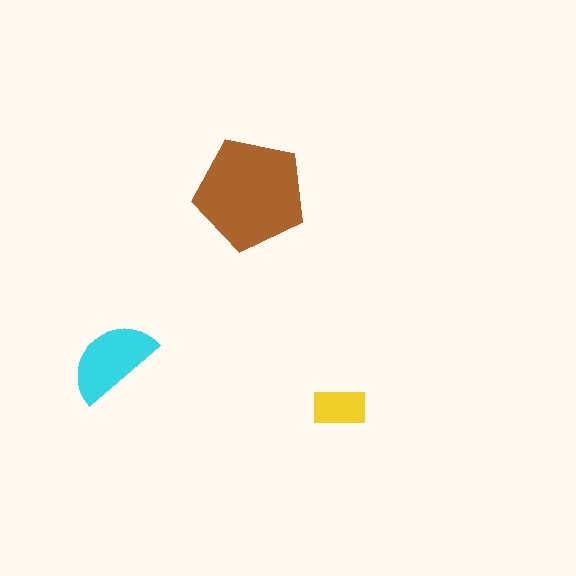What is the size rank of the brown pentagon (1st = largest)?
1st.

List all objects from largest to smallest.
The brown pentagon, the cyan semicircle, the yellow rectangle.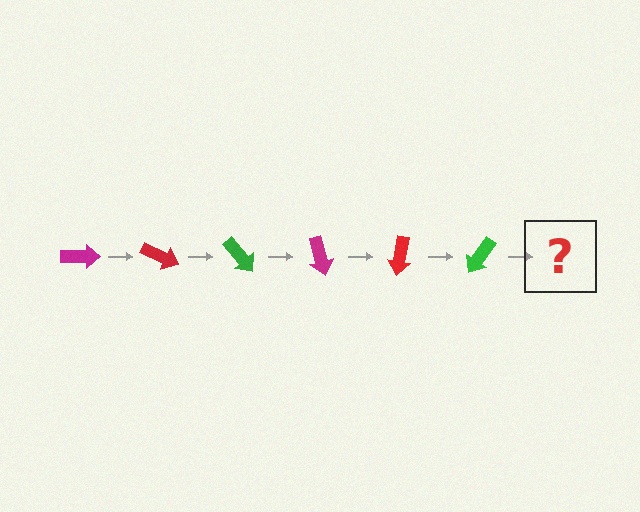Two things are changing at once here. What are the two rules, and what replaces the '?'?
The two rules are that it rotates 25 degrees each step and the color cycles through magenta, red, and green. The '?' should be a magenta arrow, rotated 150 degrees from the start.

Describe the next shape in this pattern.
It should be a magenta arrow, rotated 150 degrees from the start.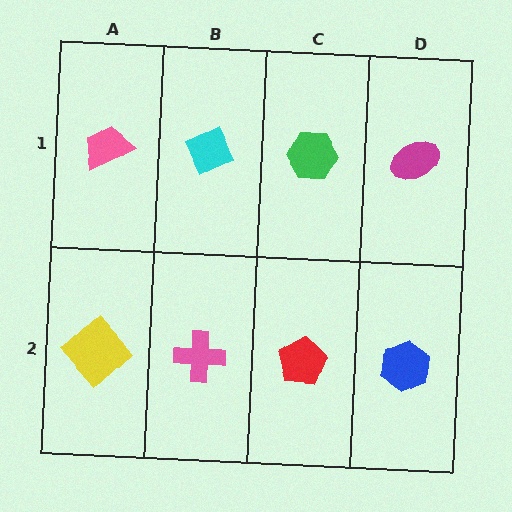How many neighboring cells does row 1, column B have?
3.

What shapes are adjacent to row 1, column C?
A red pentagon (row 2, column C), a cyan diamond (row 1, column B), a magenta ellipse (row 1, column D).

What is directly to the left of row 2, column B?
A yellow diamond.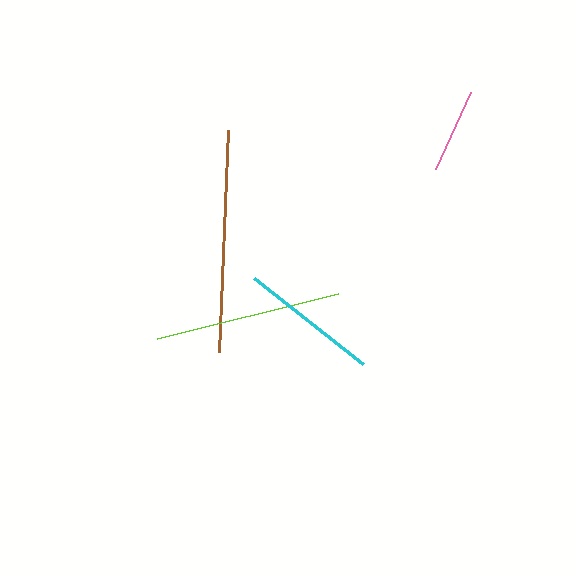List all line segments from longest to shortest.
From longest to shortest: brown, lime, cyan, pink.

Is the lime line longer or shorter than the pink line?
The lime line is longer than the pink line.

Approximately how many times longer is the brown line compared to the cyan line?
The brown line is approximately 1.6 times the length of the cyan line.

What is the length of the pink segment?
The pink segment is approximately 85 pixels long.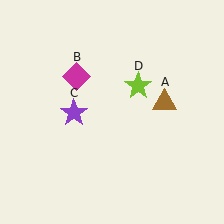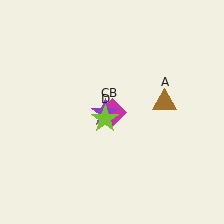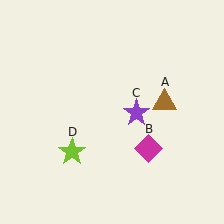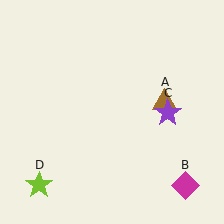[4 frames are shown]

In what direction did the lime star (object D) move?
The lime star (object D) moved down and to the left.